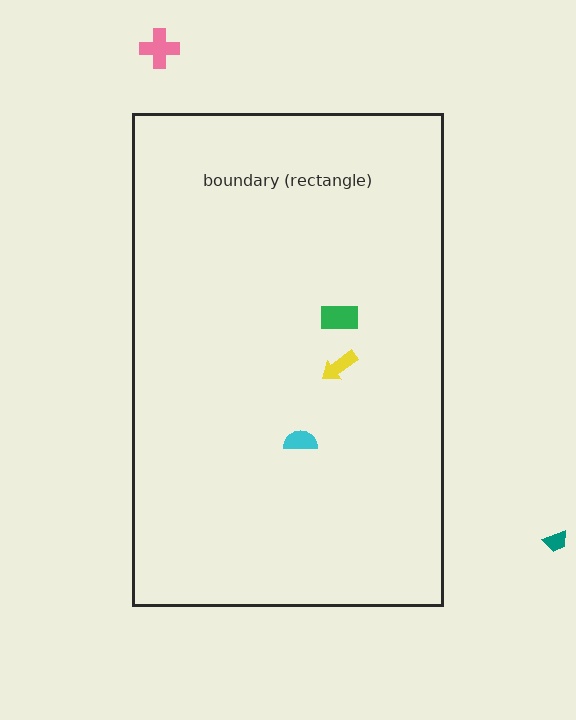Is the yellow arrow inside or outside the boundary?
Inside.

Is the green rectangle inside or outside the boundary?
Inside.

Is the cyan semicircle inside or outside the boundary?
Inside.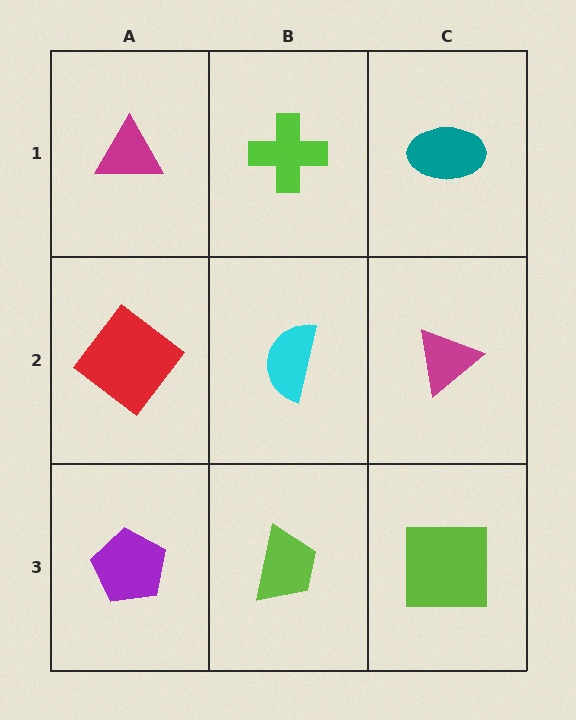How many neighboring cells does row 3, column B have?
3.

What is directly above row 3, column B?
A cyan semicircle.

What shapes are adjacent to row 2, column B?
A lime cross (row 1, column B), a lime trapezoid (row 3, column B), a red diamond (row 2, column A), a magenta triangle (row 2, column C).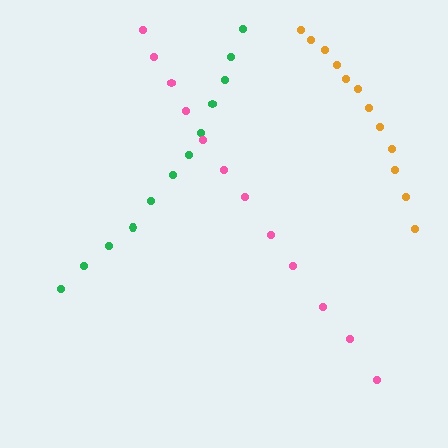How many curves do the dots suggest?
There are 3 distinct paths.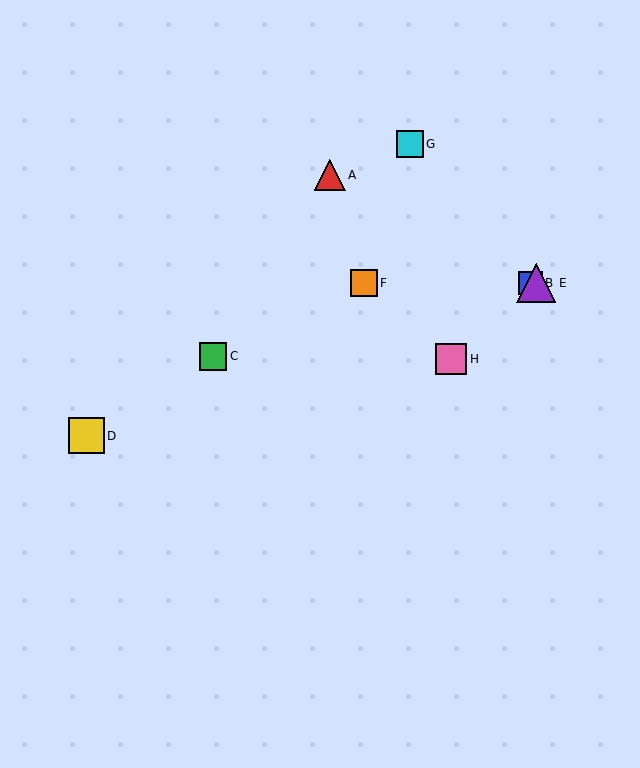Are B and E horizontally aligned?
Yes, both are at y≈283.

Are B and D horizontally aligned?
No, B is at y≈283 and D is at y≈436.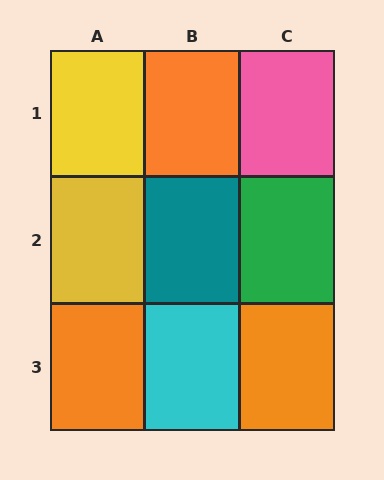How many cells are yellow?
2 cells are yellow.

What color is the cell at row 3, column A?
Orange.